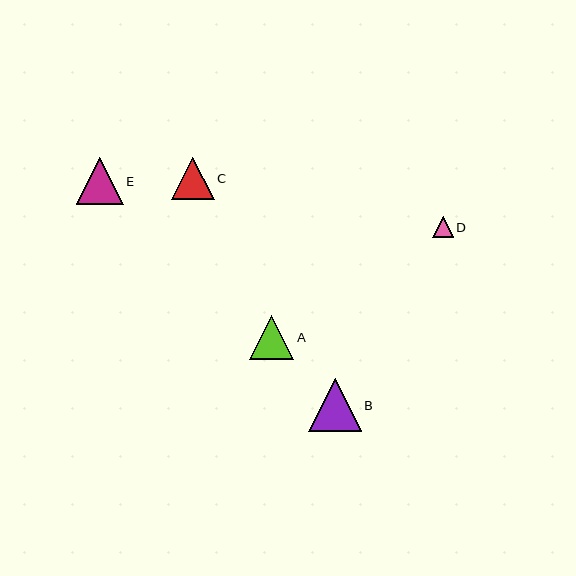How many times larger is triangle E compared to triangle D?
Triangle E is approximately 2.3 times the size of triangle D.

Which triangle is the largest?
Triangle B is the largest with a size of approximately 52 pixels.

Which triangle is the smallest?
Triangle D is the smallest with a size of approximately 20 pixels.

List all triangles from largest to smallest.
From largest to smallest: B, E, A, C, D.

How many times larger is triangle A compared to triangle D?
Triangle A is approximately 2.2 times the size of triangle D.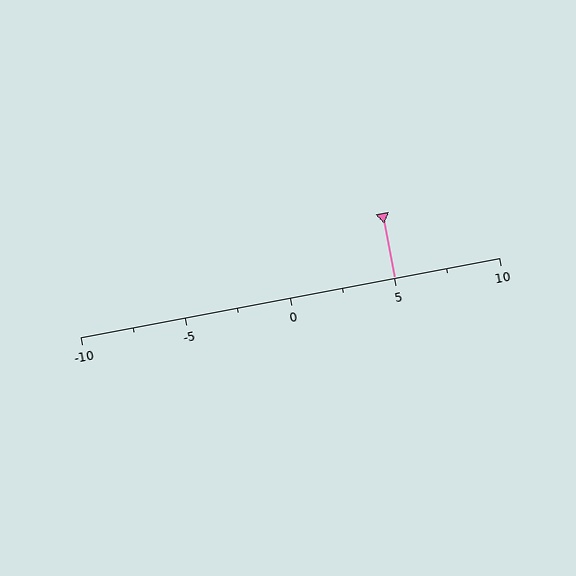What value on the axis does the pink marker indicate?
The marker indicates approximately 5.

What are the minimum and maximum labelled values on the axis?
The axis runs from -10 to 10.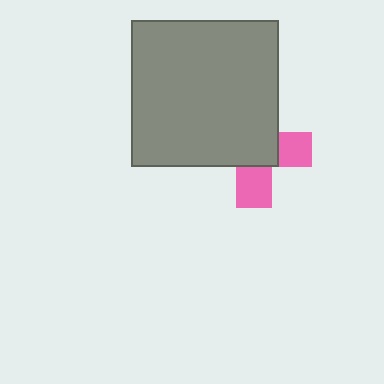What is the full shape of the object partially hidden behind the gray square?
The partially hidden object is a pink cross.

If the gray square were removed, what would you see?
You would see the complete pink cross.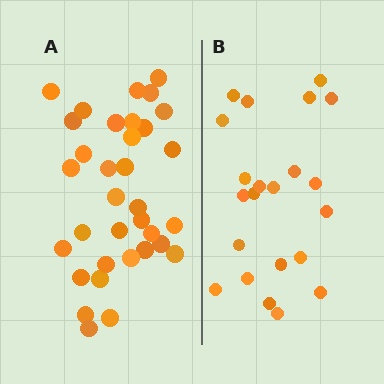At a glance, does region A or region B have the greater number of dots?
Region A (the left region) has more dots.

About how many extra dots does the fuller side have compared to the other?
Region A has roughly 12 or so more dots than region B.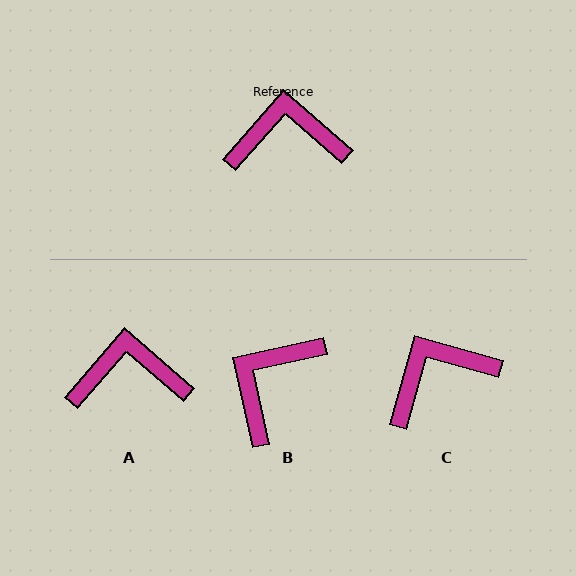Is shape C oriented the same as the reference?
No, it is off by about 25 degrees.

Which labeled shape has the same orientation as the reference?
A.